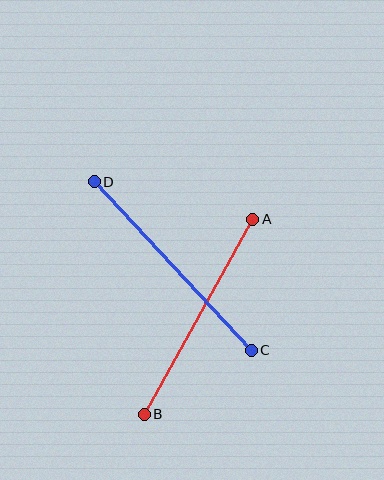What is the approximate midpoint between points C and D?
The midpoint is at approximately (173, 266) pixels.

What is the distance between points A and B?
The distance is approximately 223 pixels.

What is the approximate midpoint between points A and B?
The midpoint is at approximately (199, 317) pixels.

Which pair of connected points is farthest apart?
Points C and D are farthest apart.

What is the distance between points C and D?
The distance is approximately 230 pixels.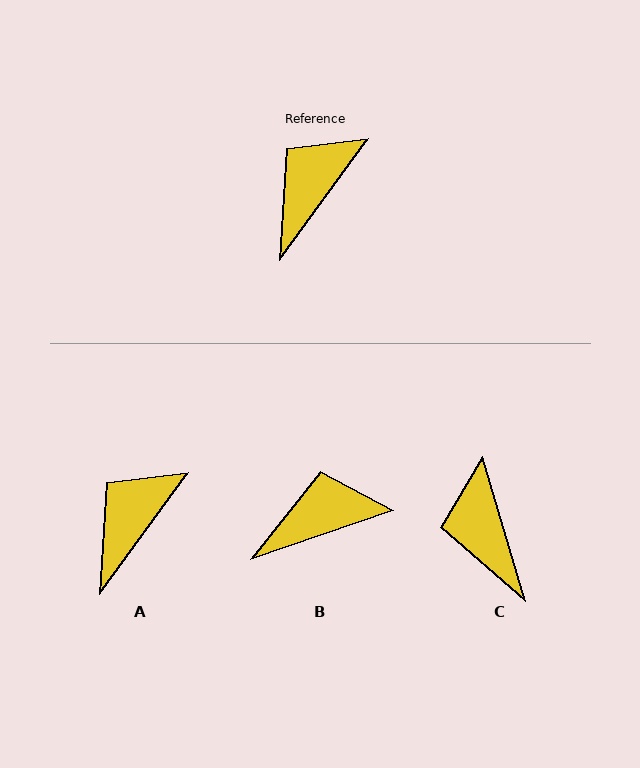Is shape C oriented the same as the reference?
No, it is off by about 52 degrees.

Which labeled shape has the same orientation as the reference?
A.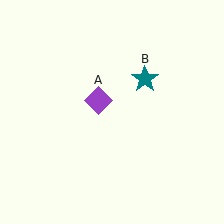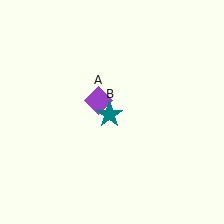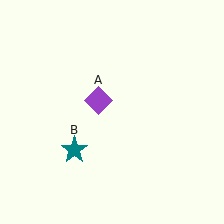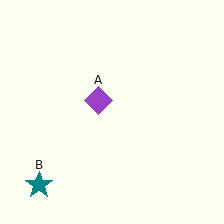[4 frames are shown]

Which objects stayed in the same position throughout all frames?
Purple diamond (object A) remained stationary.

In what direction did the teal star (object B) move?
The teal star (object B) moved down and to the left.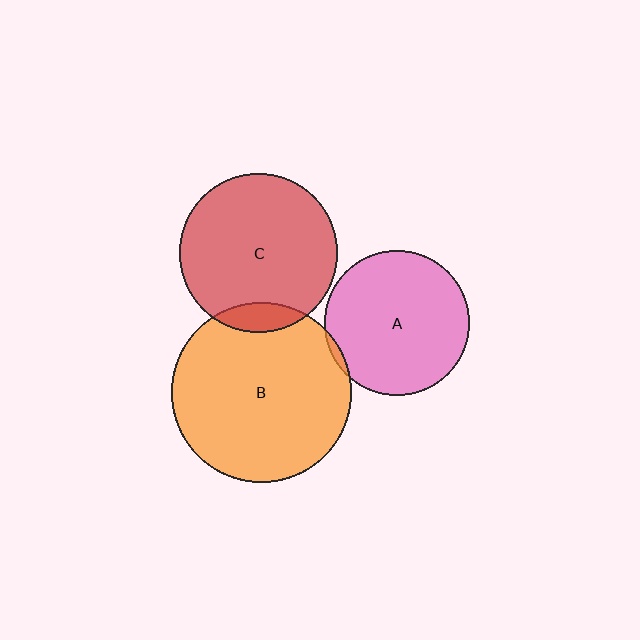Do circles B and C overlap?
Yes.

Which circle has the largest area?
Circle B (orange).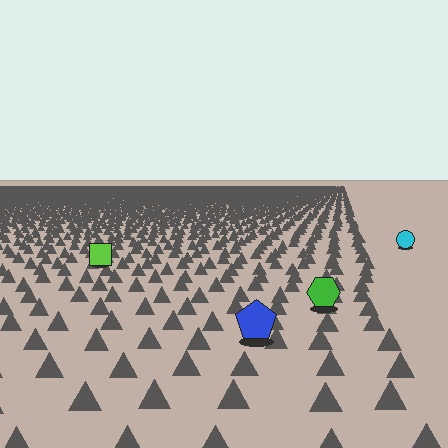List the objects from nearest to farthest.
From nearest to farthest: the blue pentagon, the green hexagon, the lime square, the cyan circle.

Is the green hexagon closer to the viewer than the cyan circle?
Yes. The green hexagon is closer — you can tell from the texture gradient: the ground texture is coarser near it.